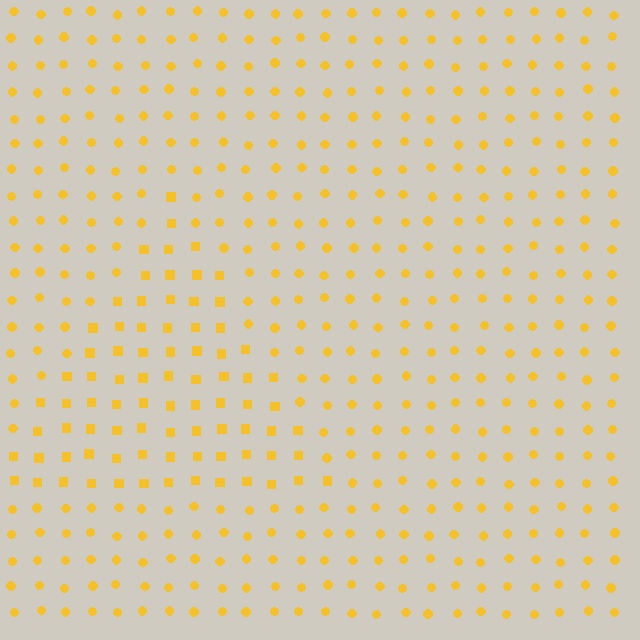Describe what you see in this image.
The image is filled with small yellow elements arranged in a uniform grid. A triangle-shaped region contains squares, while the surrounding area contains circles. The boundary is defined purely by the change in element shape.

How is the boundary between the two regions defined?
The boundary is defined by a change in element shape: squares inside vs. circles outside. All elements share the same color and spacing.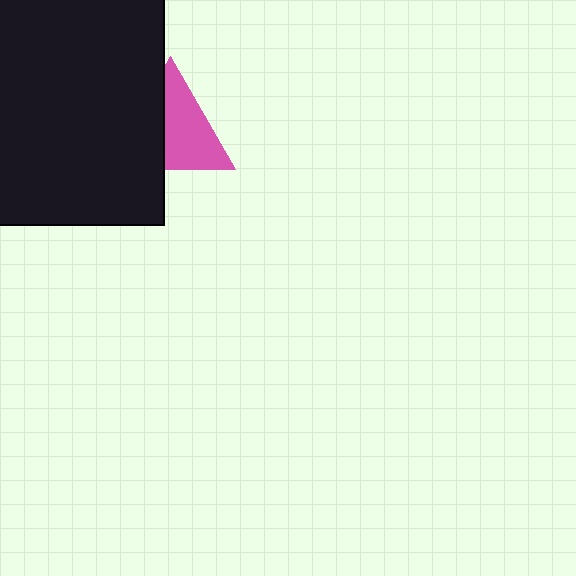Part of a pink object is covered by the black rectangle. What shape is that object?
It is a triangle.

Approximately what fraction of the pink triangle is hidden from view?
Roughly 43% of the pink triangle is hidden behind the black rectangle.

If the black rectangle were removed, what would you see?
You would see the complete pink triangle.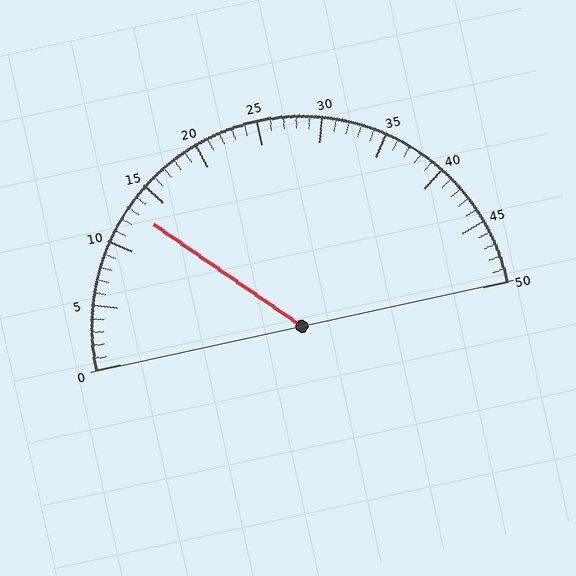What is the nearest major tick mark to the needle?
The nearest major tick mark is 15.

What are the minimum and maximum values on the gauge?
The gauge ranges from 0 to 50.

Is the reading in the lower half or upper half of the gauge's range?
The reading is in the lower half of the range (0 to 50).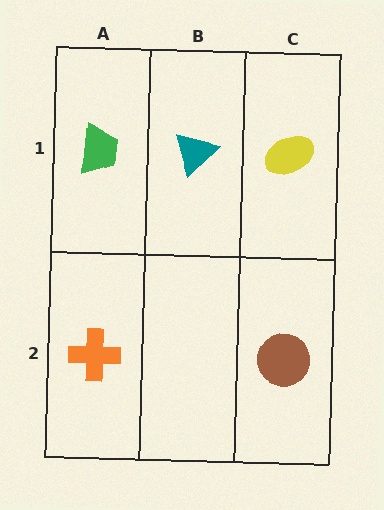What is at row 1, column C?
A yellow ellipse.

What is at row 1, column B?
A teal triangle.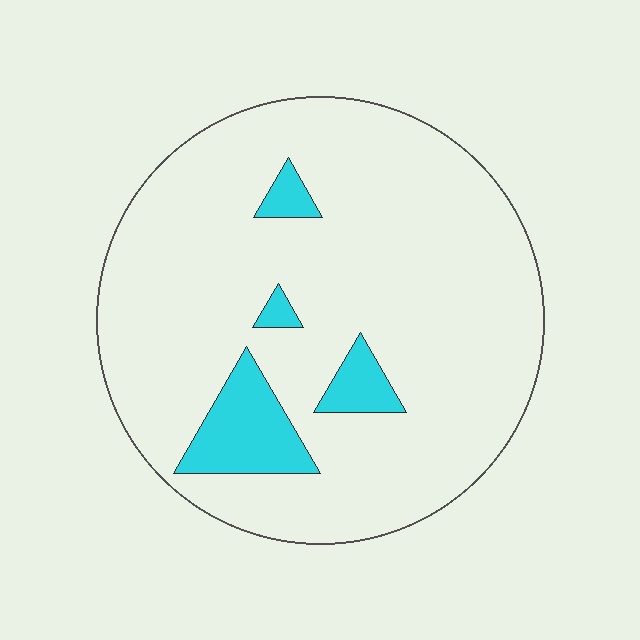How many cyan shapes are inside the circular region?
4.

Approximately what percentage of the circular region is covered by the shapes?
Approximately 10%.